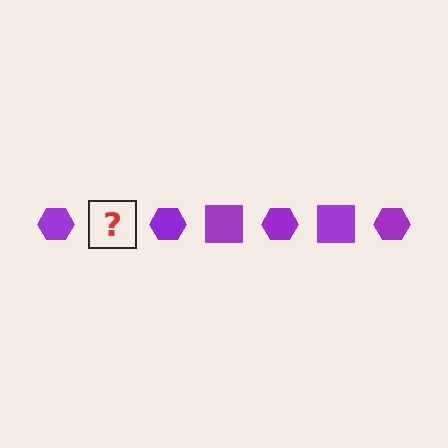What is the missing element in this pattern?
The missing element is a purple square.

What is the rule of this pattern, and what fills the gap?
The rule is that the pattern cycles through hexagon, square shapes in purple. The gap should be filled with a purple square.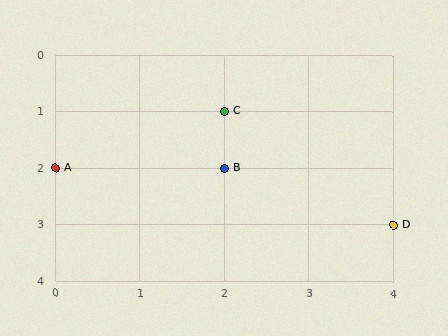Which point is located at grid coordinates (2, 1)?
Point C is at (2, 1).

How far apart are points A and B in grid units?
Points A and B are 2 columns apart.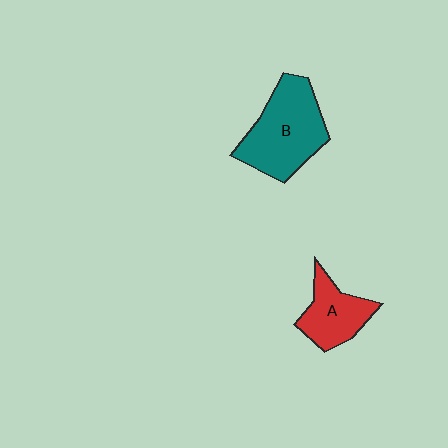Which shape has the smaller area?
Shape A (red).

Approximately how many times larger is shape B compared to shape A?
Approximately 1.6 times.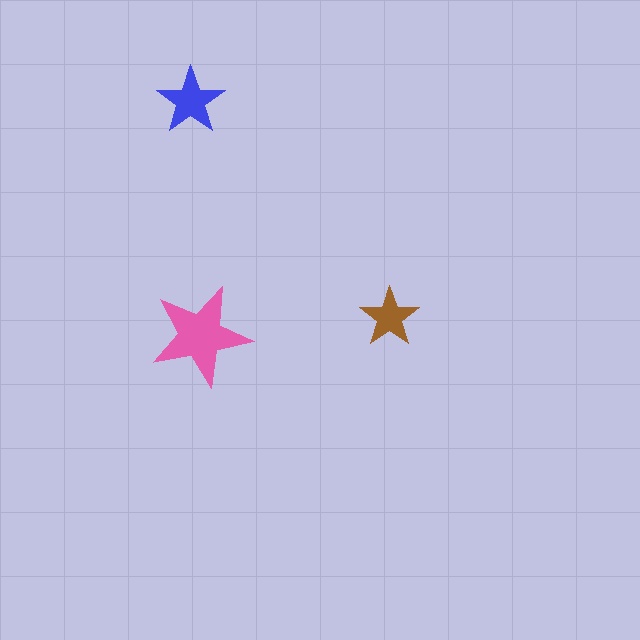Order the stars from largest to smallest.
the pink one, the blue one, the brown one.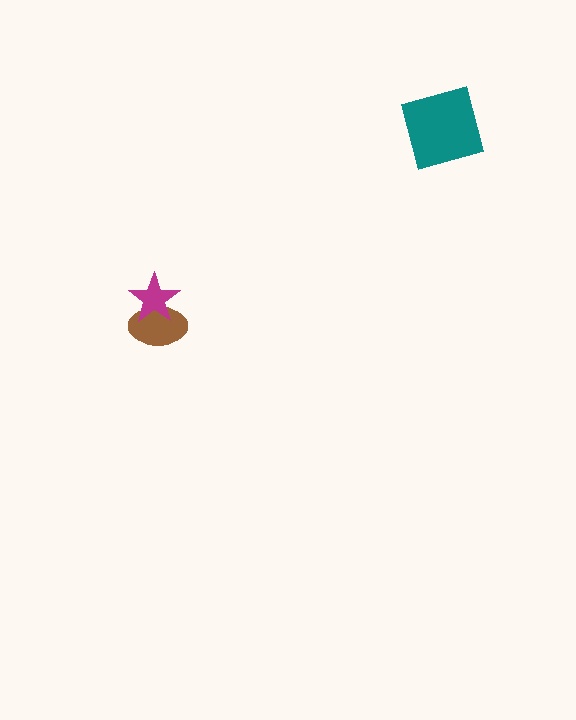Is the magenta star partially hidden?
No, no other shape covers it.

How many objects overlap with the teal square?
0 objects overlap with the teal square.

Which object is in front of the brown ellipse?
The magenta star is in front of the brown ellipse.